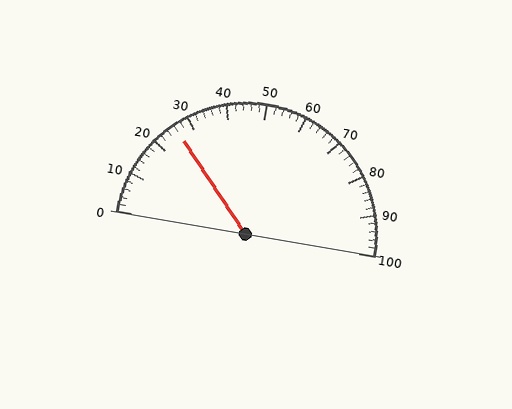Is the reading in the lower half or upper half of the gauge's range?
The reading is in the lower half of the range (0 to 100).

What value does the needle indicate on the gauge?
The needle indicates approximately 26.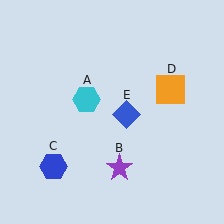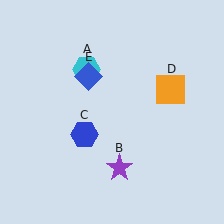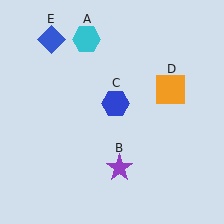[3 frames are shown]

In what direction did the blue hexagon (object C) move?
The blue hexagon (object C) moved up and to the right.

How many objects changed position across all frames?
3 objects changed position: cyan hexagon (object A), blue hexagon (object C), blue diamond (object E).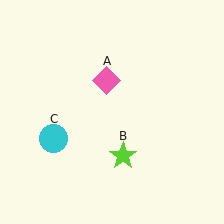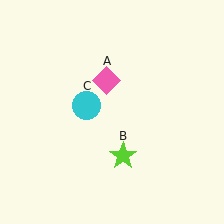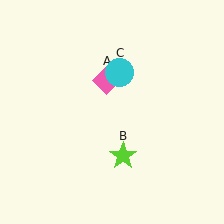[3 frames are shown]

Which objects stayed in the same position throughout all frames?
Pink diamond (object A) and lime star (object B) remained stationary.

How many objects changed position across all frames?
1 object changed position: cyan circle (object C).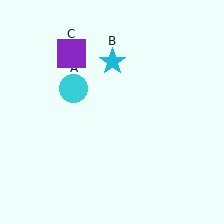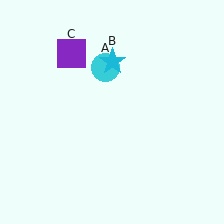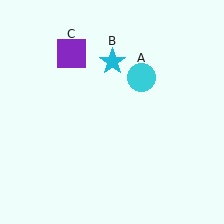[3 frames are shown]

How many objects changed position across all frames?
1 object changed position: cyan circle (object A).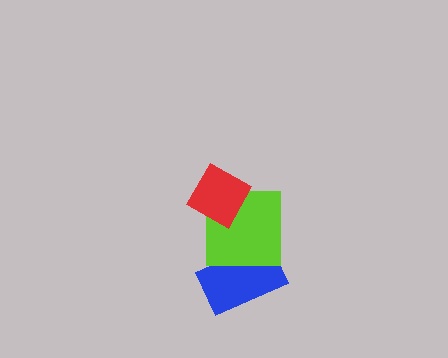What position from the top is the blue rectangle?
The blue rectangle is 3rd from the top.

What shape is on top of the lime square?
The red diamond is on top of the lime square.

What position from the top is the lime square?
The lime square is 2nd from the top.